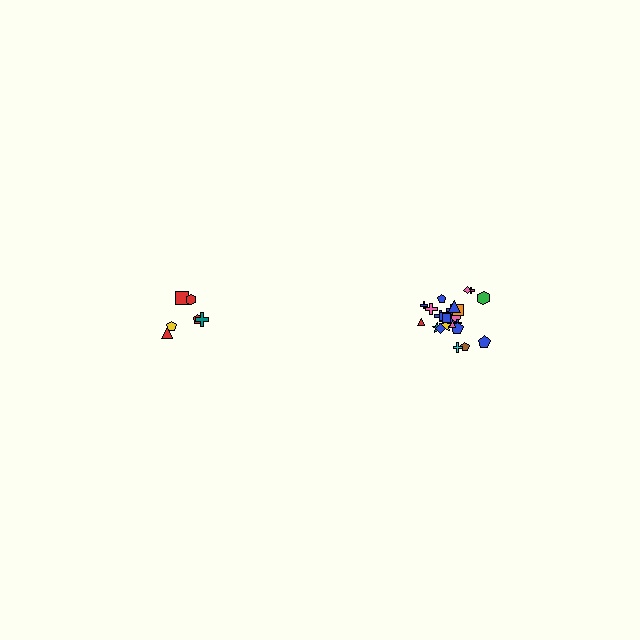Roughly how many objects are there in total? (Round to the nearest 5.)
Roughly 30 objects in total.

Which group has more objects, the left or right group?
The right group.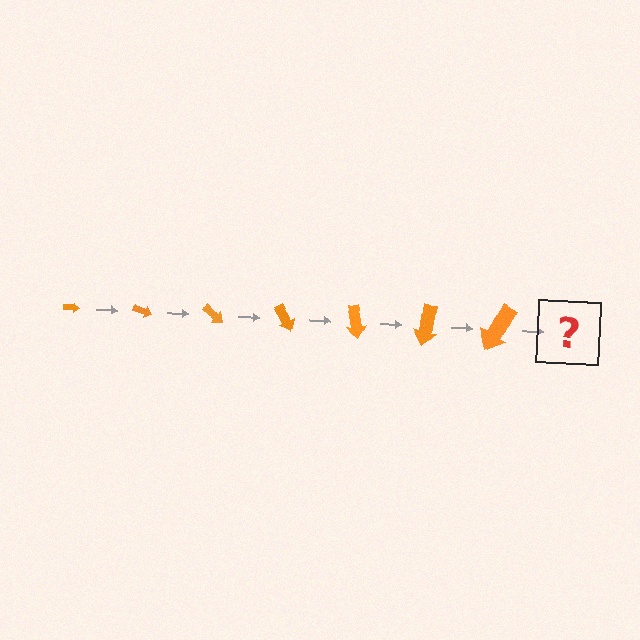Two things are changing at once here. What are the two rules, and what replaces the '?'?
The two rules are that the arrow grows larger each step and it rotates 20 degrees each step. The '?' should be an arrow, larger than the previous one and rotated 140 degrees from the start.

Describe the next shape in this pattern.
It should be an arrow, larger than the previous one and rotated 140 degrees from the start.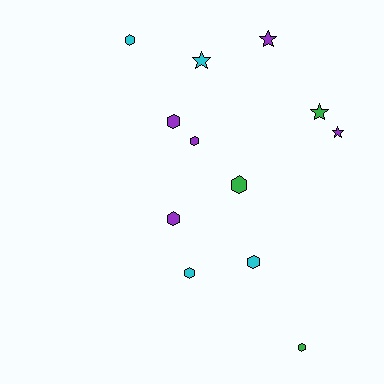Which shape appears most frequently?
Hexagon, with 8 objects.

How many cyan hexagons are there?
There are 3 cyan hexagons.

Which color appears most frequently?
Purple, with 5 objects.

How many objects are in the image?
There are 12 objects.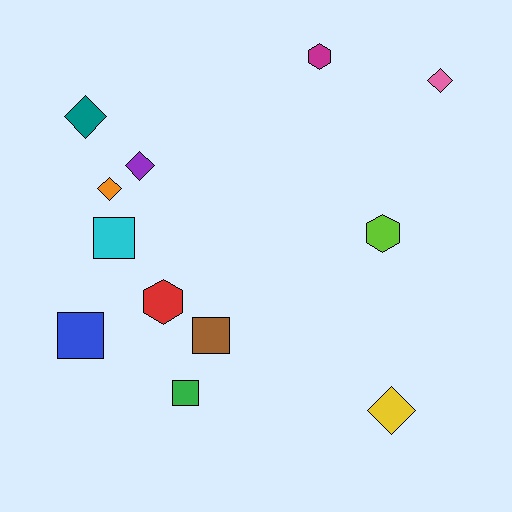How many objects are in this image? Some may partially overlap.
There are 12 objects.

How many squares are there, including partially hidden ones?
There are 4 squares.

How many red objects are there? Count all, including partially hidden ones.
There is 1 red object.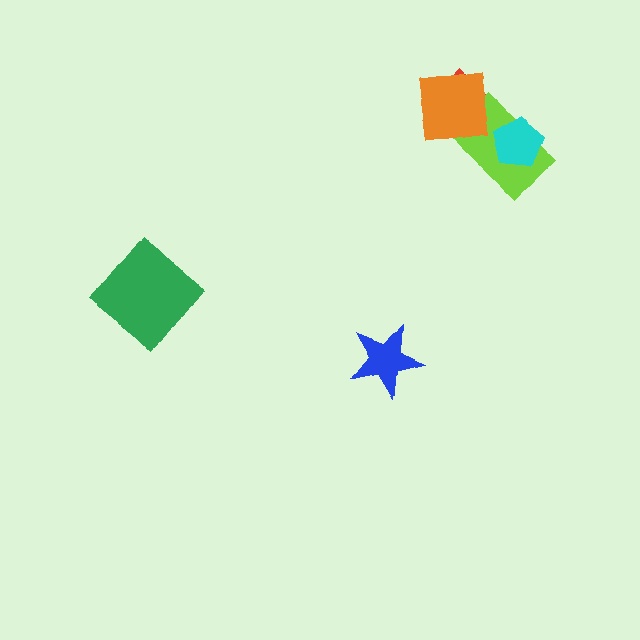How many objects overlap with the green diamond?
0 objects overlap with the green diamond.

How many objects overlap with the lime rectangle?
3 objects overlap with the lime rectangle.